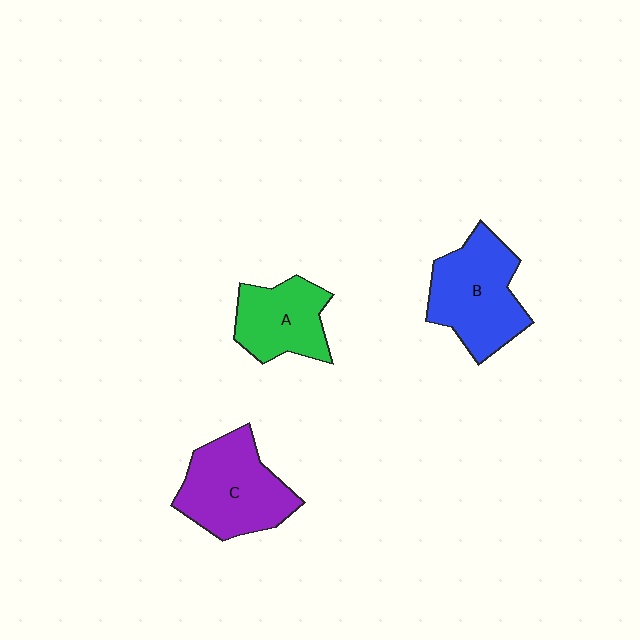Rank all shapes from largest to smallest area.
From largest to smallest: B (blue), C (purple), A (green).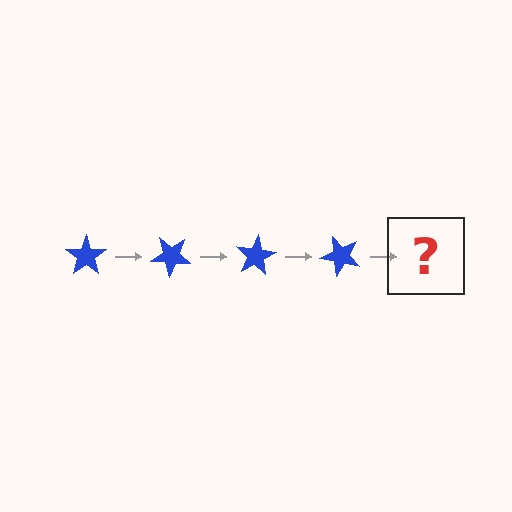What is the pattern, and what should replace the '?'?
The pattern is that the star rotates 40 degrees each step. The '?' should be a blue star rotated 160 degrees.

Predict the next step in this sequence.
The next step is a blue star rotated 160 degrees.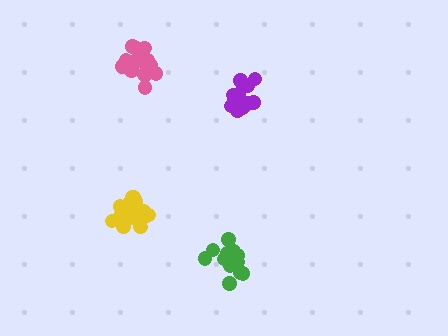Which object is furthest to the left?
The yellow cluster is leftmost.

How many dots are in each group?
Group 1: 17 dots, Group 2: 13 dots, Group 3: 19 dots, Group 4: 17 dots (66 total).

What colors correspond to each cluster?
The clusters are colored: pink, purple, green, yellow.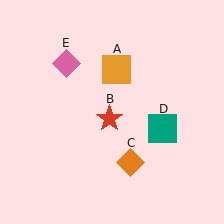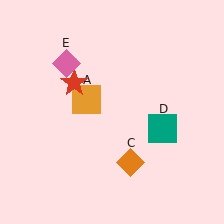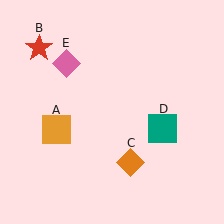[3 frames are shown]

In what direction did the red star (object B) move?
The red star (object B) moved up and to the left.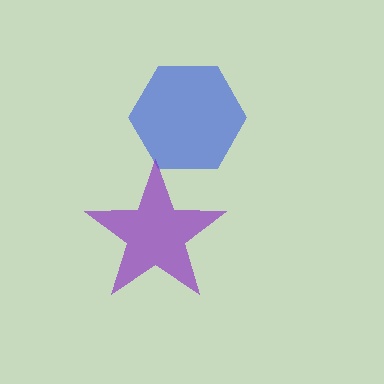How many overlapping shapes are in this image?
There are 2 overlapping shapes in the image.